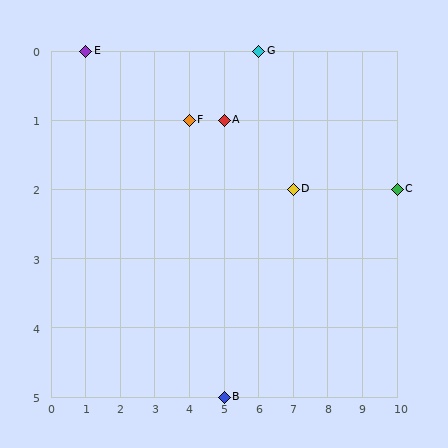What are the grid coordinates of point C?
Point C is at grid coordinates (10, 2).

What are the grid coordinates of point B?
Point B is at grid coordinates (5, 5).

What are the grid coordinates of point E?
Point E is at grid coordinates (1, 0).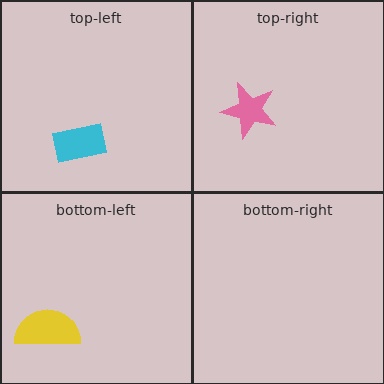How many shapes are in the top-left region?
1.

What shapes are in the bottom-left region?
The yellow semicircle.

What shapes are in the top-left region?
The cyan rectangle.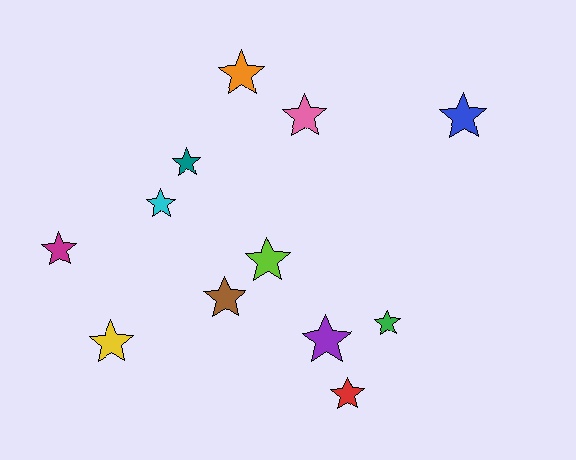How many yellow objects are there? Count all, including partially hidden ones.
There is 1 yellow object.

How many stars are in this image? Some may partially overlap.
There are 12 stars.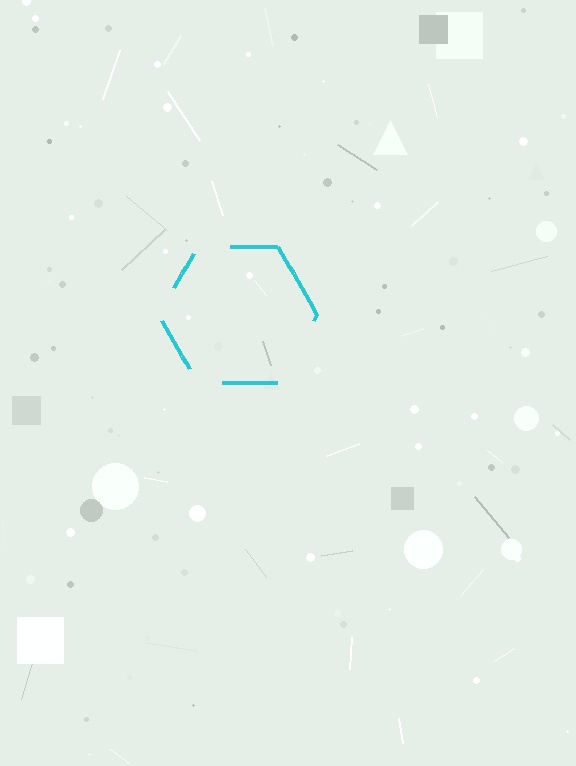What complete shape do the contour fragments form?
The contour fragments form a hexagon.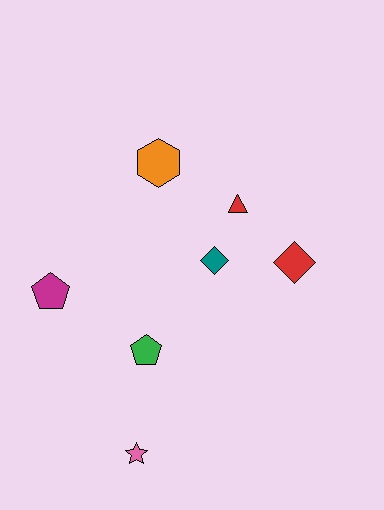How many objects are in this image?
There are 7 objects.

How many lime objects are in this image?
There are no lime objects.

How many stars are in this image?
There is 1 star.